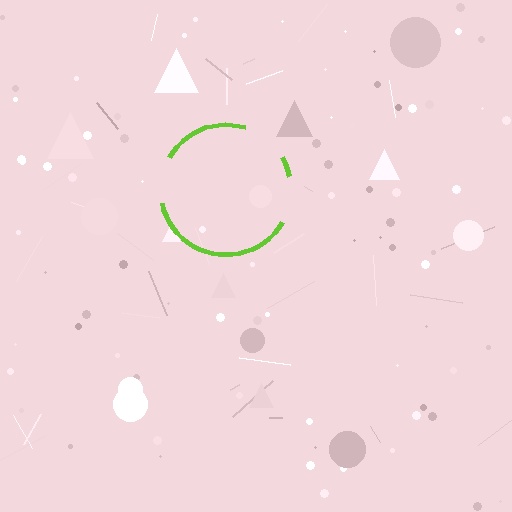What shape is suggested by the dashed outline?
The dashed outline suggests a circle.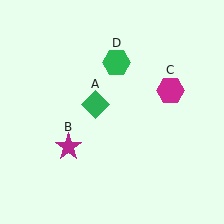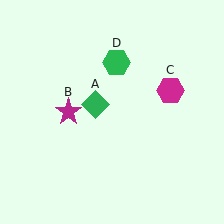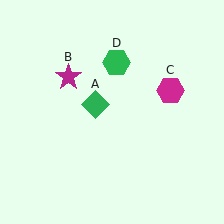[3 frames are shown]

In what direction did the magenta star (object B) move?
The magenta star (object B) moved up.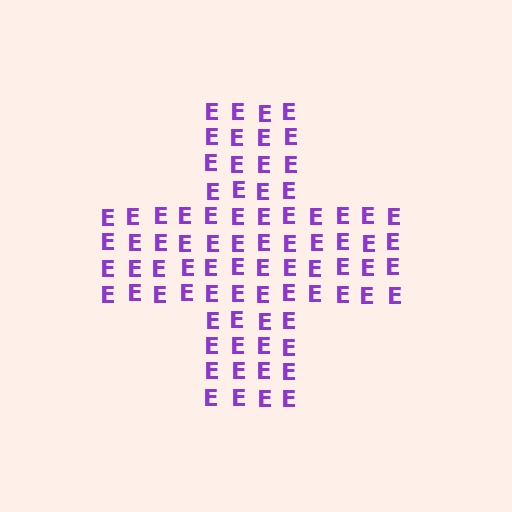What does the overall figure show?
The overall figure shows a cross.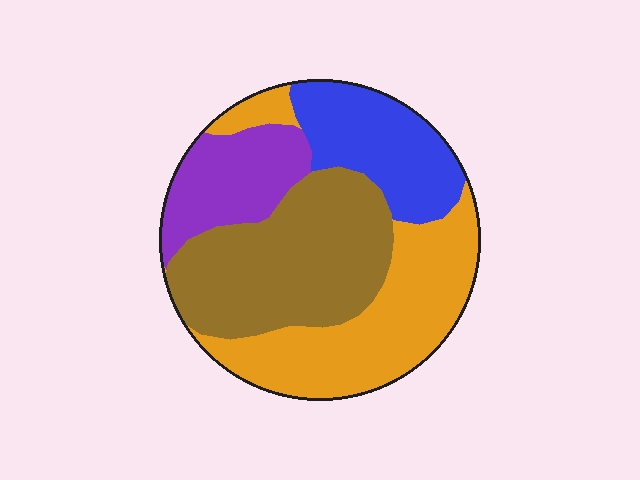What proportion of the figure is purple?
Purple covers roughly 15% of the figure.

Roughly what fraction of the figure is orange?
Orange takes up about one third (1/3) of the figure.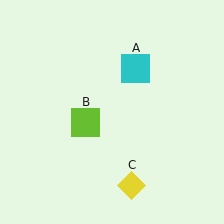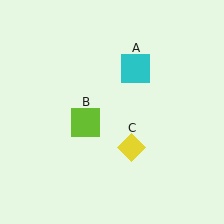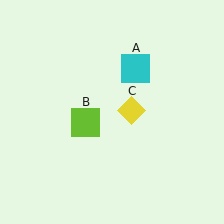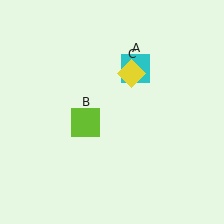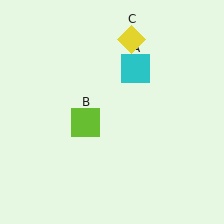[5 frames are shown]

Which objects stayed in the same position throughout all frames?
Cyan square (object A) and lime square (object B) remained stationary.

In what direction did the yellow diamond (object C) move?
The yellow diamond (object C) moved up.